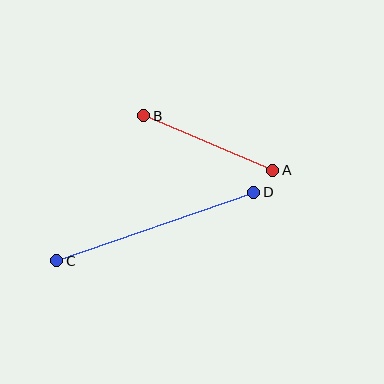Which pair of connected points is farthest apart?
Points C and D are farthest apart.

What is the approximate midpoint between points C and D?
The midpoint is at approximately (155, 227) pixels.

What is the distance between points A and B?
The distance is approximately 140 pixels.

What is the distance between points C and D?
The distance is approximately 209 pixels.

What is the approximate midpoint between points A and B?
The midpoint is at approximately (208, 143) pixels.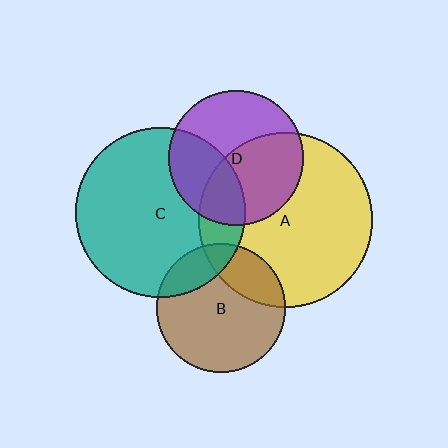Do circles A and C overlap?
Yes.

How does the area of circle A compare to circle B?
Approximately 1.8 times.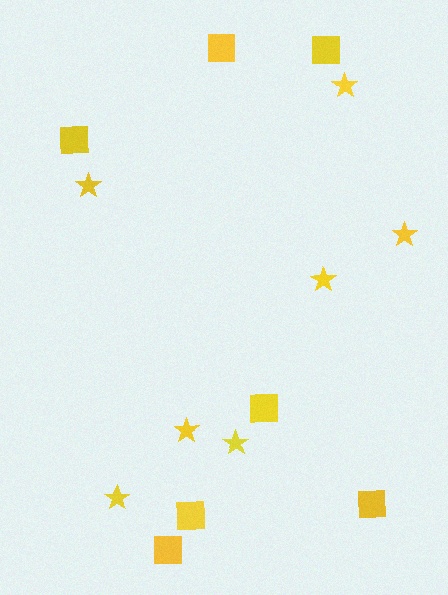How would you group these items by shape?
There are 2 groups: one group of stars (7) and one group of squares (7).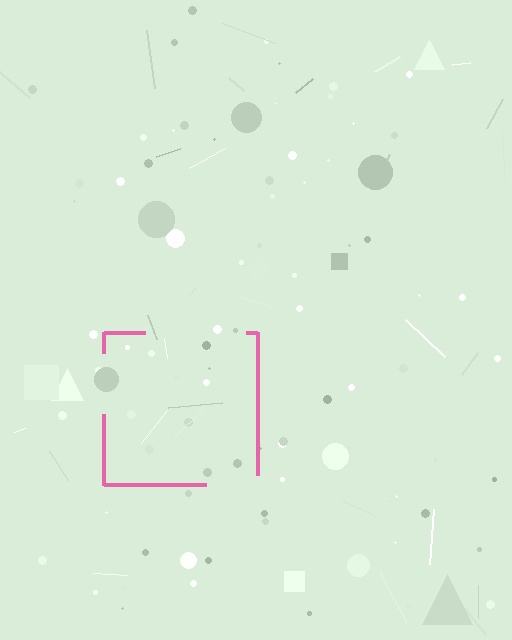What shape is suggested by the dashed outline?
The dashed outline suggests a square.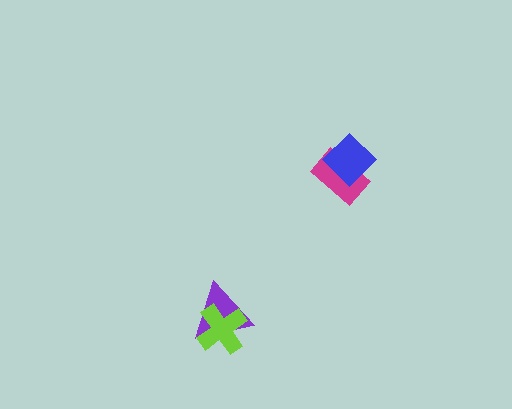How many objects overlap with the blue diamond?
1 object overlaps with the blue diamond.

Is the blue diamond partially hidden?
No, no other shape covers it.